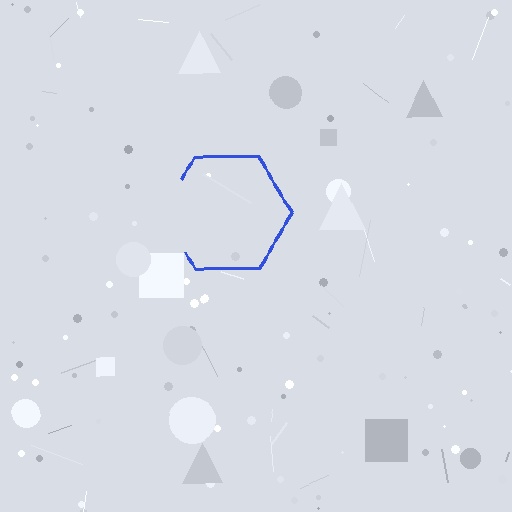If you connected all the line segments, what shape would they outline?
They would outline a hexagon.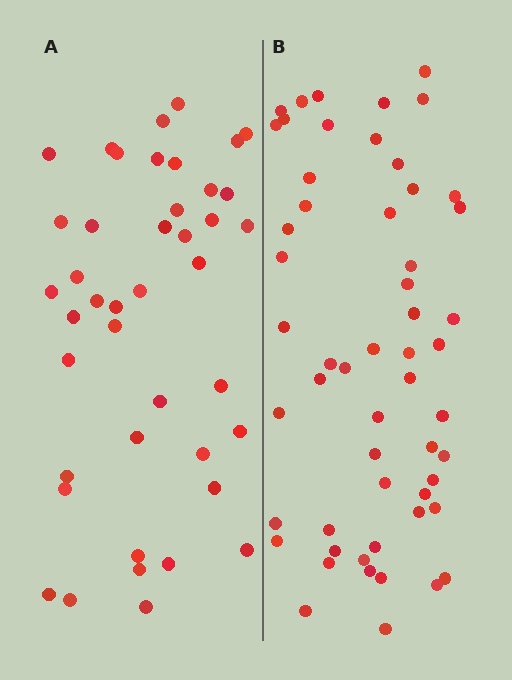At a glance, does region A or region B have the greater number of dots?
Region B (the right region) has more dots.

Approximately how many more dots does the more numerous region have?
Region B has approximately 15 more dots than region A.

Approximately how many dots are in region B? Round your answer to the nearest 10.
About 60 dots. (The exact count is 55, which rounds to 60.)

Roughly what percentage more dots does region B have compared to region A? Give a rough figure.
About 30% more.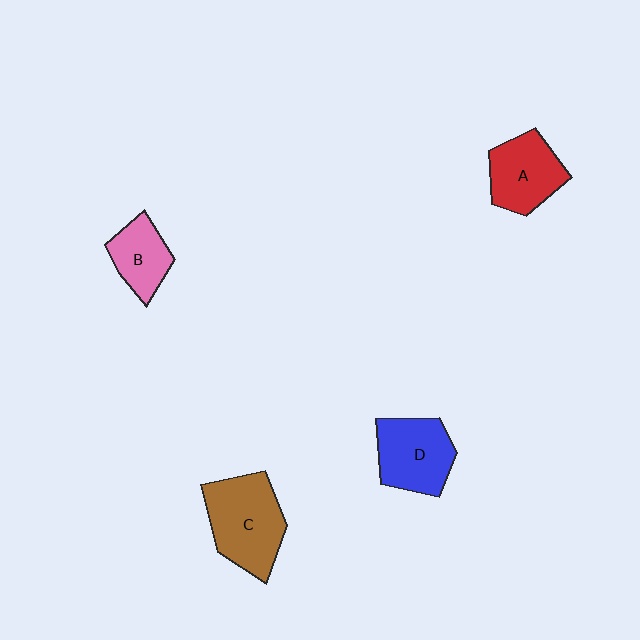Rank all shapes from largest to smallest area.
From largest to smallest: C (brown), D (blue), A (red), B (pink).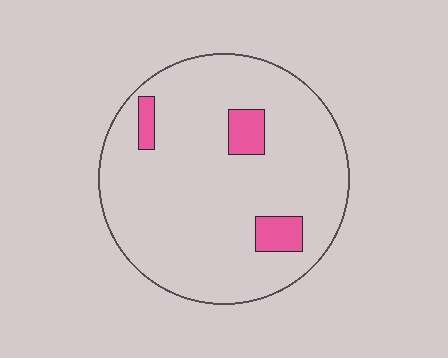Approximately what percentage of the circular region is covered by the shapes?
Approximately 10%.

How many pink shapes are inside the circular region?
3.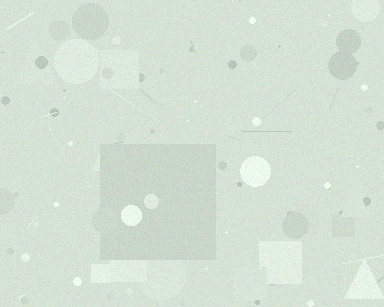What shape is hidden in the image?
A square is hidden in the image.